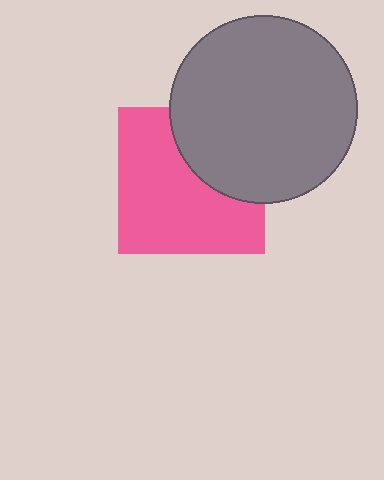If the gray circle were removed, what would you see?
You would see the complete pink square.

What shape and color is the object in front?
The object in front is a gray circle.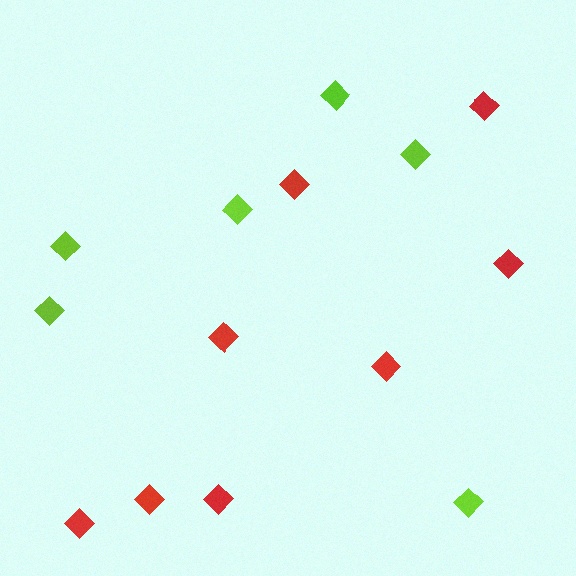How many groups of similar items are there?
There are 2 groups: one group of red diamonds (8) and one group of lime diamonds (6).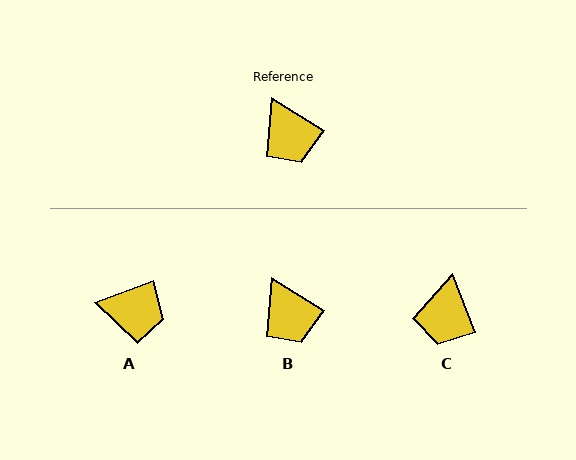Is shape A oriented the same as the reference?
No, it is off by about 51 degrees.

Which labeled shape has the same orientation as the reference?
B.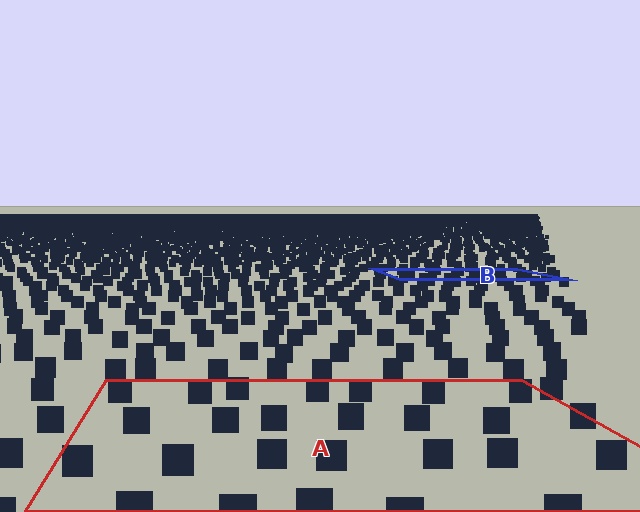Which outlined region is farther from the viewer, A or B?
Region B is farther from the viewer — the texture elements inside it appear smaller and more densely packed.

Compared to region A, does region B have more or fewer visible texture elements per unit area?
Region B has more texture elements per unit area — they are packed more densely because it is farther away.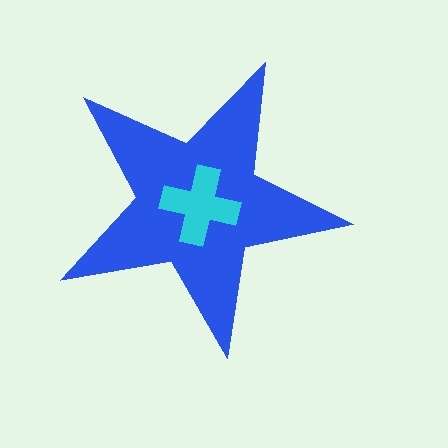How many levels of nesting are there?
2.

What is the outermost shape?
The blue star.